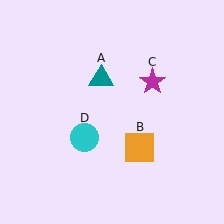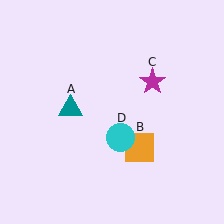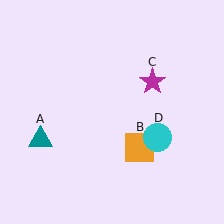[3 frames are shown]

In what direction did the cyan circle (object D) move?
The cyan circle (object D) moved right.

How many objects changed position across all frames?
2 objects changed position: teal triangle (object A), cyan circle (object D).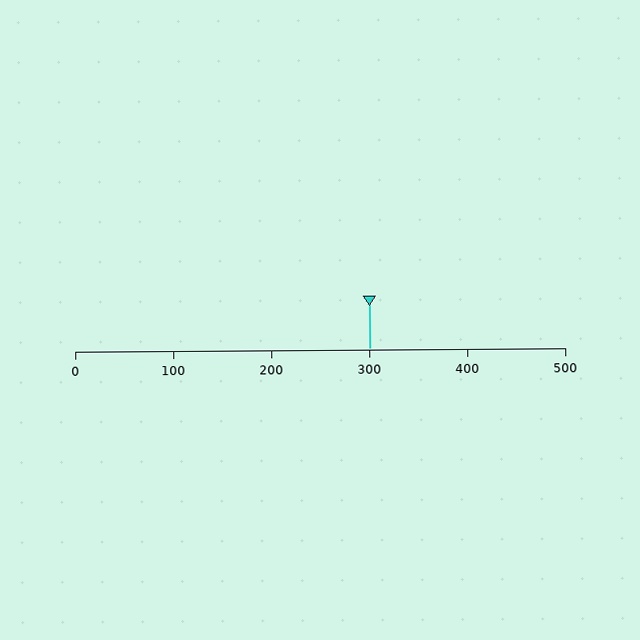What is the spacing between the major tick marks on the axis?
The major ticks are spaced 100 apart.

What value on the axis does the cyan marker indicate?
The marker indicates approximately 300.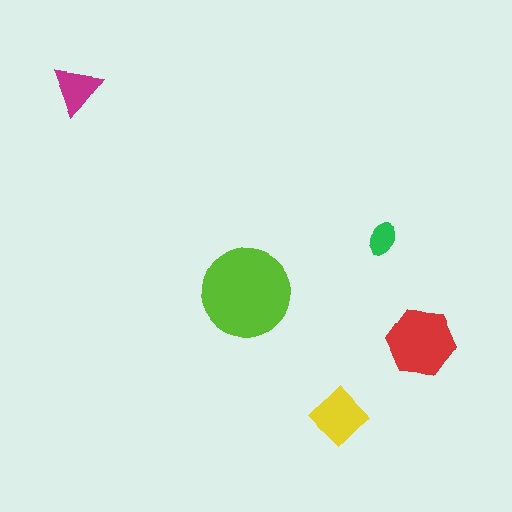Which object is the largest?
The lime circle.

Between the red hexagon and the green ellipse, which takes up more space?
The red hexagon.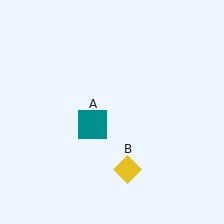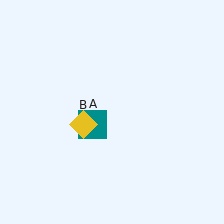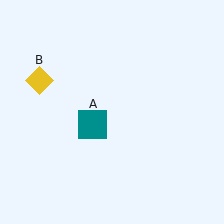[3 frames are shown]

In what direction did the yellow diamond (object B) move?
The yellow diamond (object B) moved up and to the left.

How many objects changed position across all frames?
1 object changed position: yellow diamond (object B).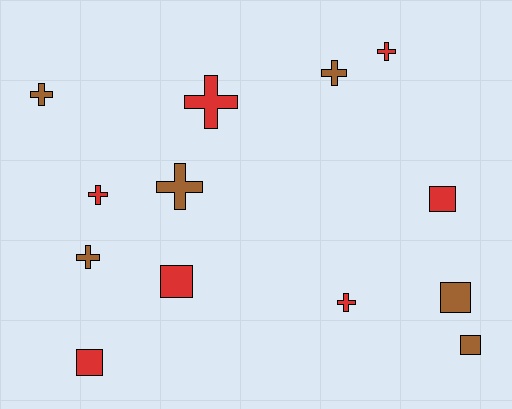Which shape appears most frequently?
Cross, with 8 objects.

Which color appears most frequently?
Red, with 7 objects.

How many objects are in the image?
There are 13 objects.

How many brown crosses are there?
There are 4 brown crosses.